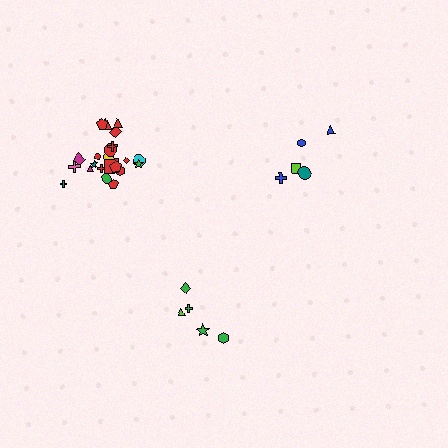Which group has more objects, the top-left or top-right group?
The top-left group.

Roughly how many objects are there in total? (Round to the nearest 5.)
Roughly 30 objects in total.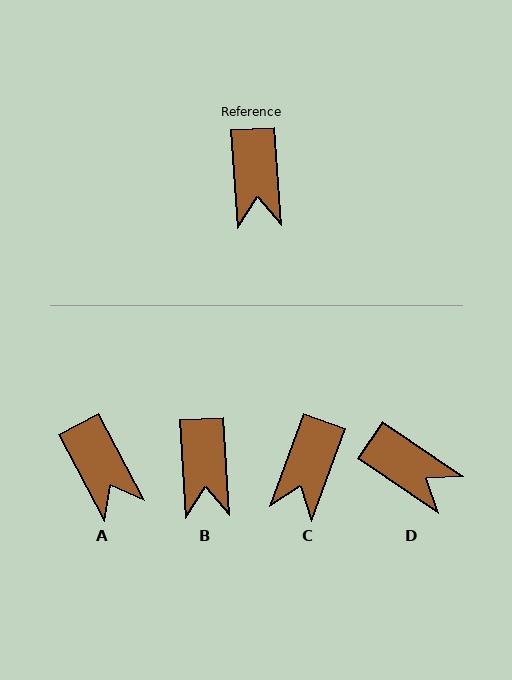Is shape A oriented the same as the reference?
No, it is off by about 24 degrees.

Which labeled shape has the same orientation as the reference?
B.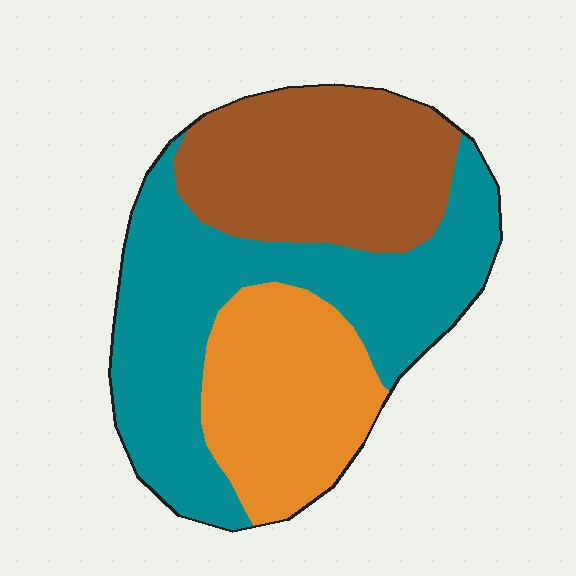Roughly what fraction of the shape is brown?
Brown takes up about one third (1/3) of the shape.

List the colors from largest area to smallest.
From largest to smallest: teal, brown, orange.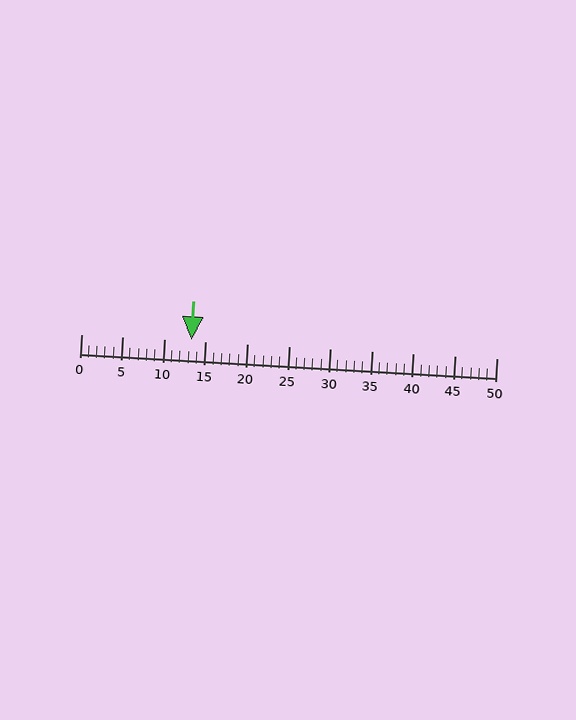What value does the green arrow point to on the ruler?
The green arrow points to approximately 13.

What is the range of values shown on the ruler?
The ruler shows values from 0 to 50.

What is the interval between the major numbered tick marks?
The major tick marks are spaced 5 units apart.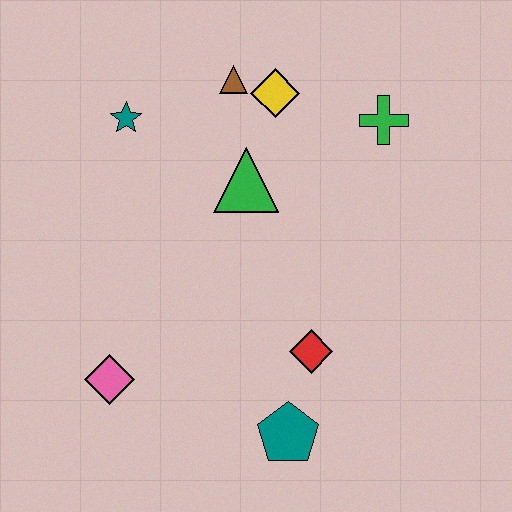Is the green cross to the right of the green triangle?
Yes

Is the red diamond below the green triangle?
Yes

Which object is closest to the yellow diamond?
The brown triangle is closest to the yellow diamond.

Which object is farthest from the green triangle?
The teal pentagon is farthest from the green triangle.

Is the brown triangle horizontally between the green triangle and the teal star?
Yes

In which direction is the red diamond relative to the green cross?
The red diamond is below the green cross.